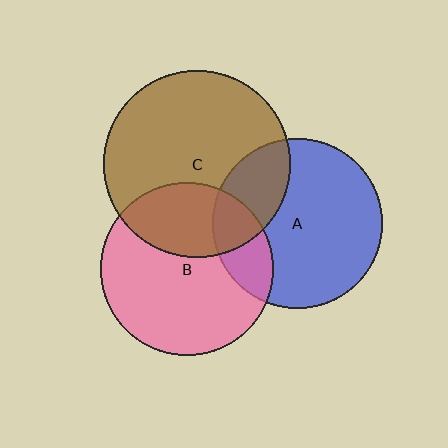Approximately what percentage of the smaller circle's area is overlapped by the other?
Approximately 25%.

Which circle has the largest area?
Circle C (brown).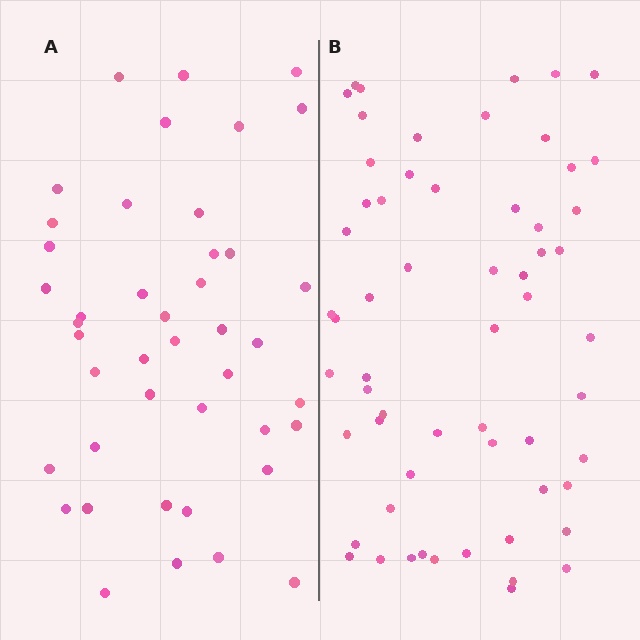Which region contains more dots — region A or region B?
Region B (the right region) has more dots.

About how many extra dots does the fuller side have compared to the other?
Region B has approximately 15 more dots than region A.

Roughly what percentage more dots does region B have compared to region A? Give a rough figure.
About 40% more.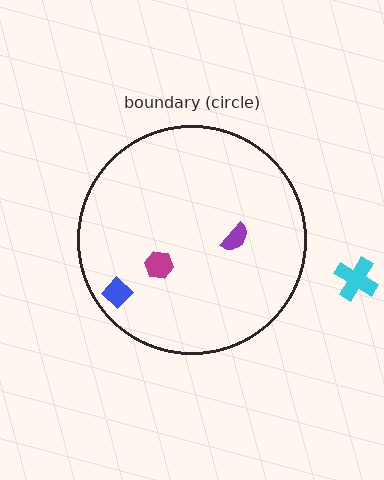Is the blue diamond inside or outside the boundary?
Inside.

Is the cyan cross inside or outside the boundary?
Outside.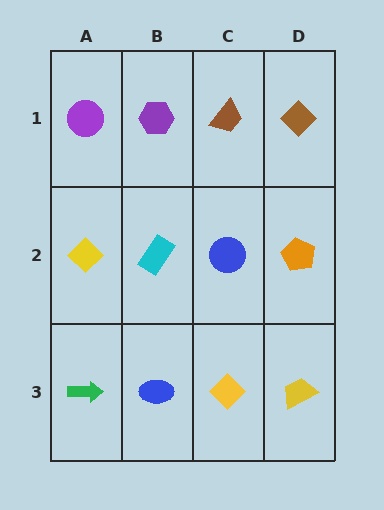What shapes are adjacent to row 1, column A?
A yellow diamond (row 2, column A), a purple hexagon (row 1, column B).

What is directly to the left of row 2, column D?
A blue circle.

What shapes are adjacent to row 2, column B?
A purple hexagon (row 1, column B), a blue ellipse (row 3, column B), a yellow diamond (row 2, column A), a blue circle (row 2, column C).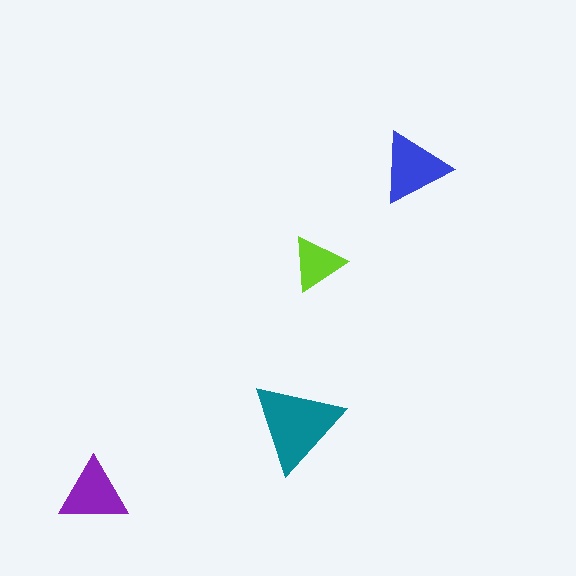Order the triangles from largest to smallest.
the teal one, the blue one, the purple one, the lime one.